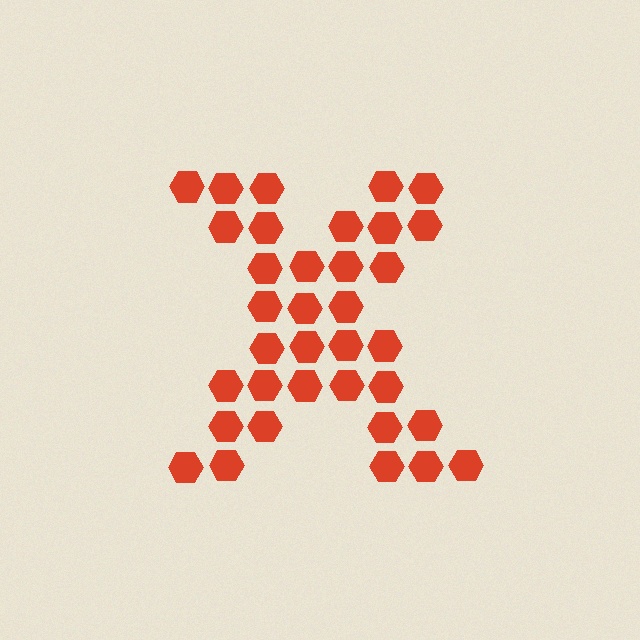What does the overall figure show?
The overall figure shows the letter X.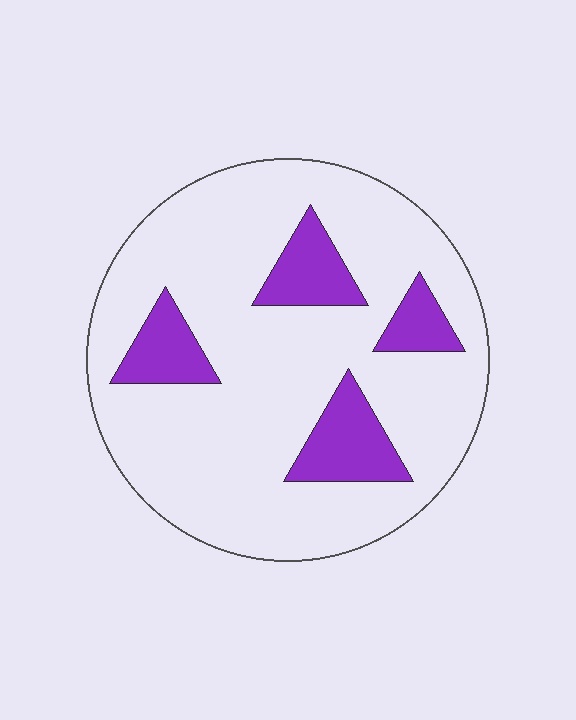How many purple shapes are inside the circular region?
4.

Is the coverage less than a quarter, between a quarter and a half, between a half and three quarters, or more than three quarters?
Less than a quarter.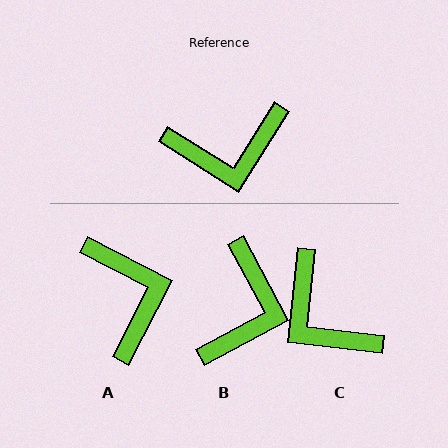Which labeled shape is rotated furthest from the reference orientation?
A, about 95 degrees away.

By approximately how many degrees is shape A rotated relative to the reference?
Approximately 95 degrees counter-clockwise.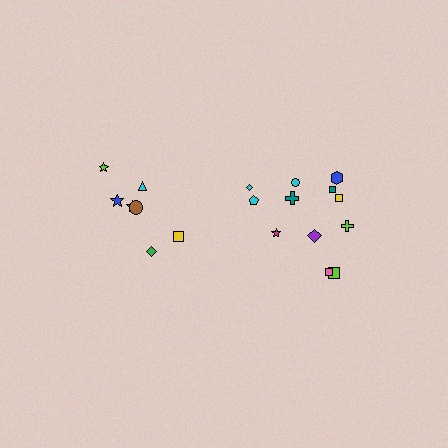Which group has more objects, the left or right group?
The right group.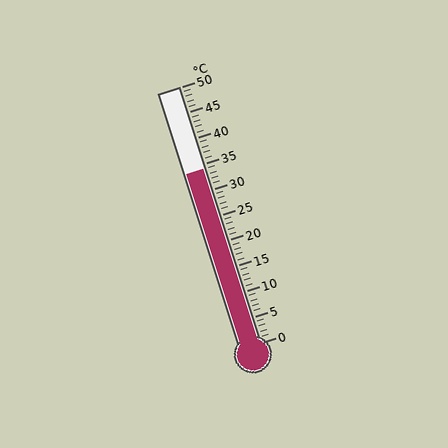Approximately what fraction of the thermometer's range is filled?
The thermometer is filled to approximately 70% of its range.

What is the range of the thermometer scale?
The thermometer scale ranges from 0°C to 50°C.